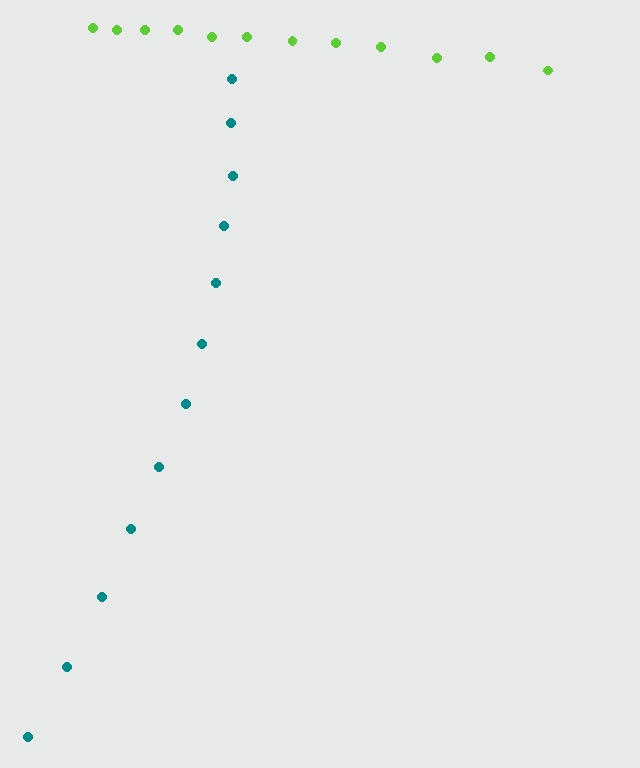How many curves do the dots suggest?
There are 2 distinct paths.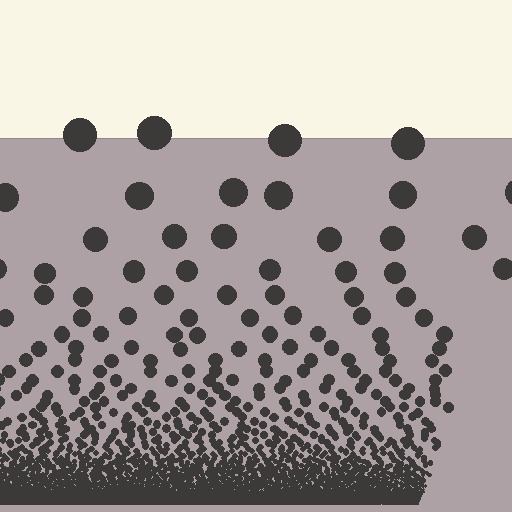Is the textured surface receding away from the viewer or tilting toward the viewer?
The surface appears to tilt toward the viewer. Texture elements get larger and sparser toward the top.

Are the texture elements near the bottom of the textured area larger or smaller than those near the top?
Smaller. The gradient is inverted — elements near the bottom are smaller and denser.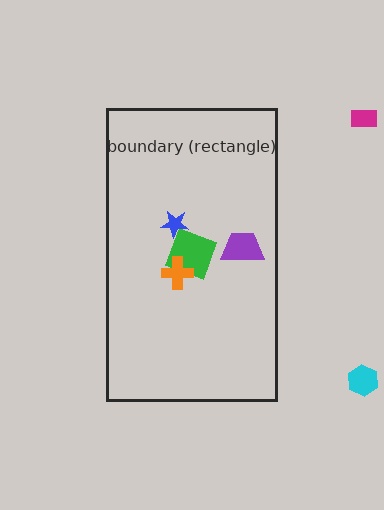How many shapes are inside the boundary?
4 inside, 2 outside.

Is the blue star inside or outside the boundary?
Inside.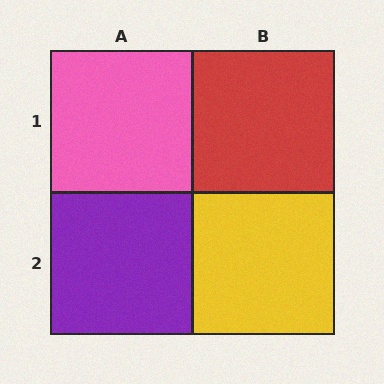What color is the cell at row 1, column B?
Red.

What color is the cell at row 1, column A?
Pink.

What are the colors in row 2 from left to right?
Purple, yellow.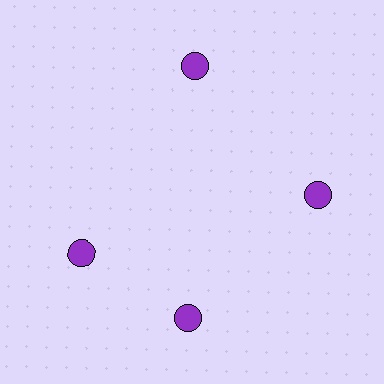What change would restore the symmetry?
The symmetry would be restored by rotating it back into even spacing with its neighbors so that all 4 circles sit at equal angles and equal distance from the center.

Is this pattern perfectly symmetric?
No. The 4 purple circles are arranged in a ring, but one element near the 9 o'clock position is rotated out of alignment along the ring, breaking the 4-fold rotational symmetry.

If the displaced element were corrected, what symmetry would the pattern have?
It would have 4-fold rotational symmetry — the pattern would map onto itself every 90 degrees.